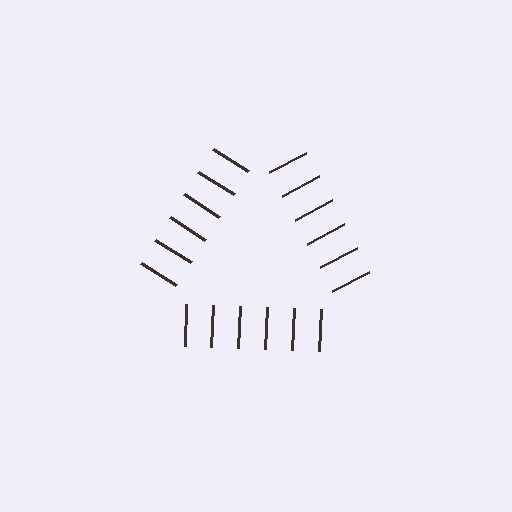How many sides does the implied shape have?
3 sides — the line-ends trace a triangle.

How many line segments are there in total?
18 — 6 along each of the 3 edges.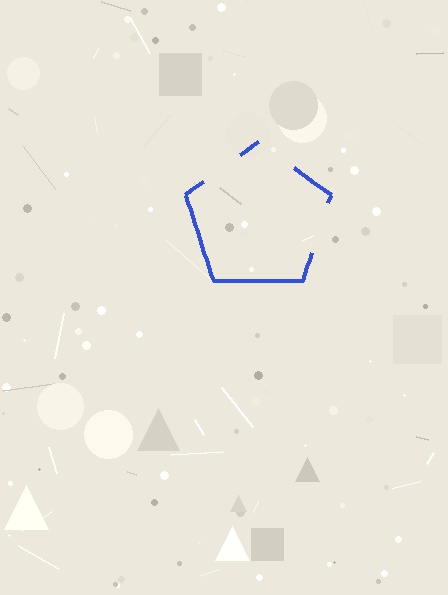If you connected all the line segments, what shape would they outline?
They would outline a pentagon.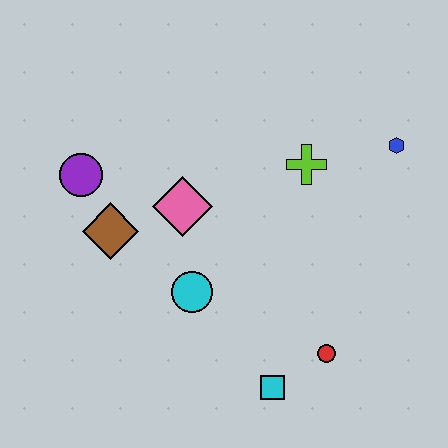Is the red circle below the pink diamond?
Yes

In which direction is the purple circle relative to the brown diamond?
The purple circle is above the brown diamond.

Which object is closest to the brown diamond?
The purple circle is closest to the brown diamond.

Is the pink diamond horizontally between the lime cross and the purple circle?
Yes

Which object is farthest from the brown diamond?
The blue hexagon is farthest from the brown diamond.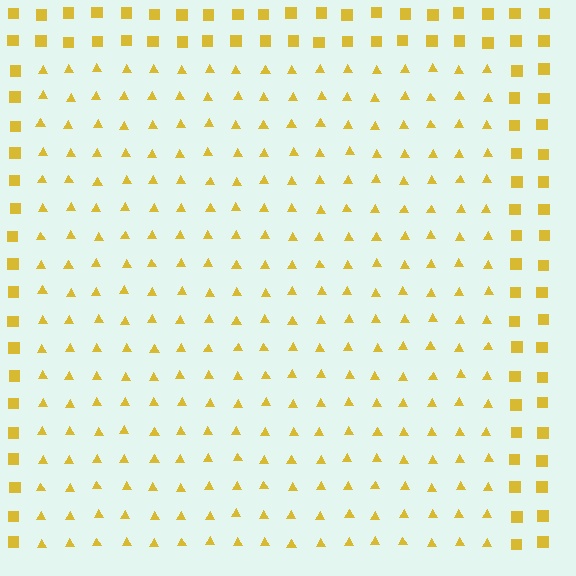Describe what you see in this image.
The image is filled with small yellow elements arranged in a uniform grid. A rectangle-shaped region contains triangles, while the surrounding area contains squares. The boundary is defined purely by the change in element shape.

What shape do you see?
I see a rectangle.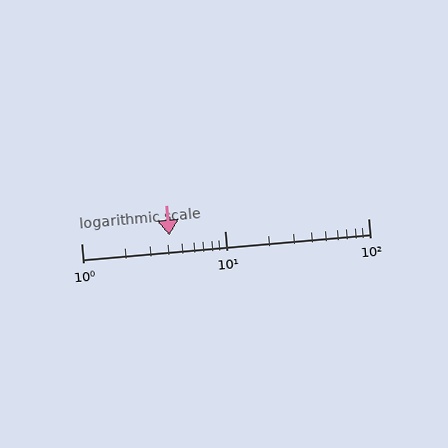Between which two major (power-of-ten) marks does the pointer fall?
The pointer is between 1 and 10.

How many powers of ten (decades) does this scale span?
The scale spans 2 decades, from 1 to 100.